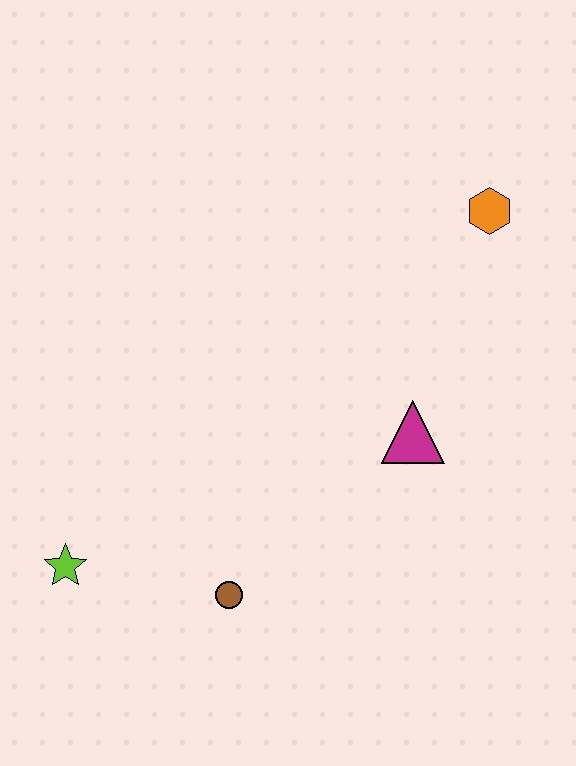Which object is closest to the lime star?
The brown circle is closest to the lime star.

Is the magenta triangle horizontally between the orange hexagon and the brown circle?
Yes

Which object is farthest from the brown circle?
The orange hexagon is farthest from the brown circle.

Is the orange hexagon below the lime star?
No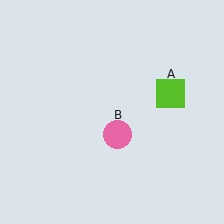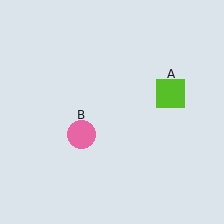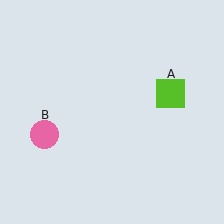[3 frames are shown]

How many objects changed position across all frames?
1 object changed position: pink circle (object B).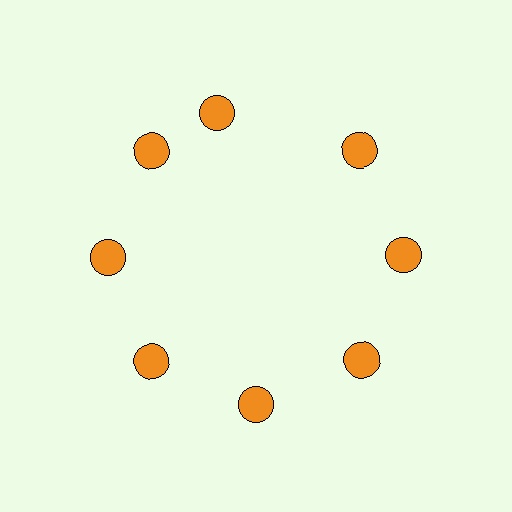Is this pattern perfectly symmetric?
No. The 8 orange circles are arranged in a ring, but one element near the 12 o'clock position is rotated out of alignment along the ring, breaking the 8-fold rotational symmetry.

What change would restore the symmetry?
The symmetry would be restored by rotating it back into even spacing with its neighbors so that all 8 circles sit at equal angles and equal distance from the center.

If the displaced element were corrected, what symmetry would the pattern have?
It would have 8-fold rotational symmetry — the pattern would map onto itself every 45 degrees.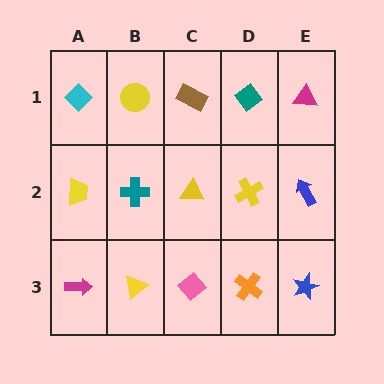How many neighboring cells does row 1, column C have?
3.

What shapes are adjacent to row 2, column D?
A teal diamond (row 1, column D), an orange cross (row 3, column D), a yellow triangle (row 2, column C), a blue arrow (row 2, column E).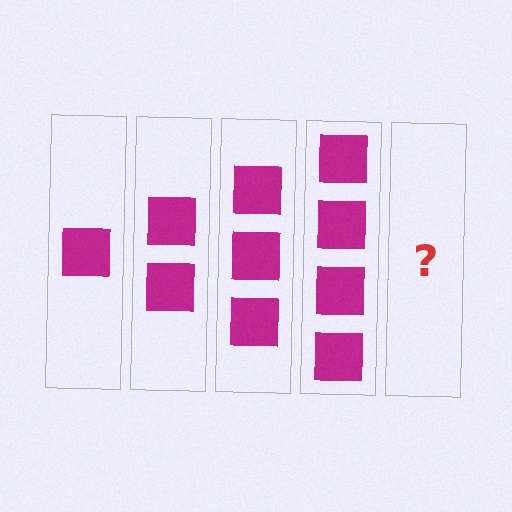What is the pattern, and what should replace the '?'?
The pattern is that each step adds one more square. The '?' should be 5 squares.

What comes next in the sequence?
The next element should be 5 squares.